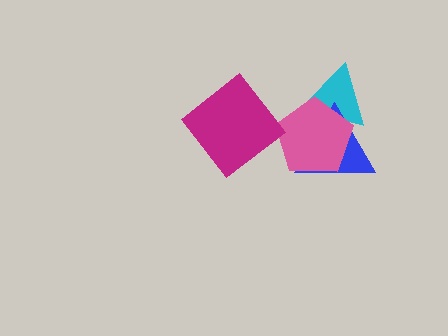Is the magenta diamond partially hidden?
No, no other shape covers it.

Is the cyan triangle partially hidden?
Yes, it is partially covered by another shape.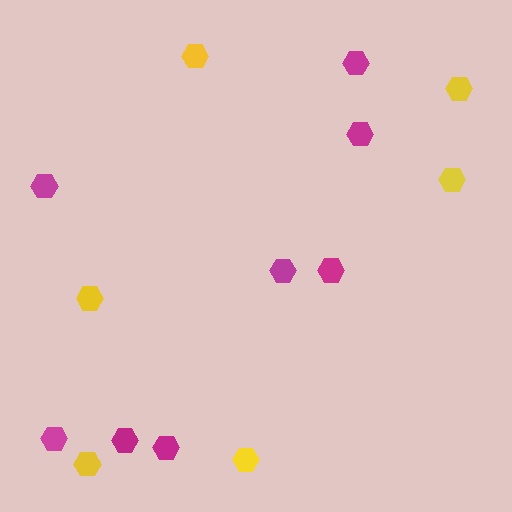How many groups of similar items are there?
There are 2 groups: one group of yellow hexagons (6) and one group of magenta hexagons (8).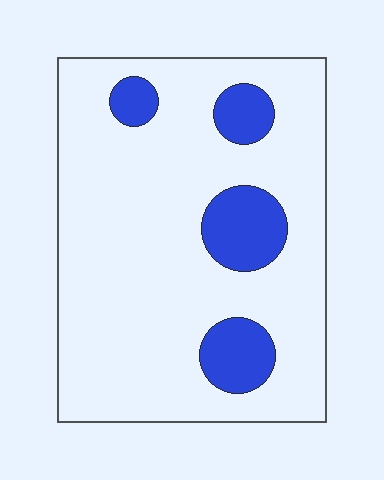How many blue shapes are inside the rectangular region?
4.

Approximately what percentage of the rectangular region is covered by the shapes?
Approximately 15%.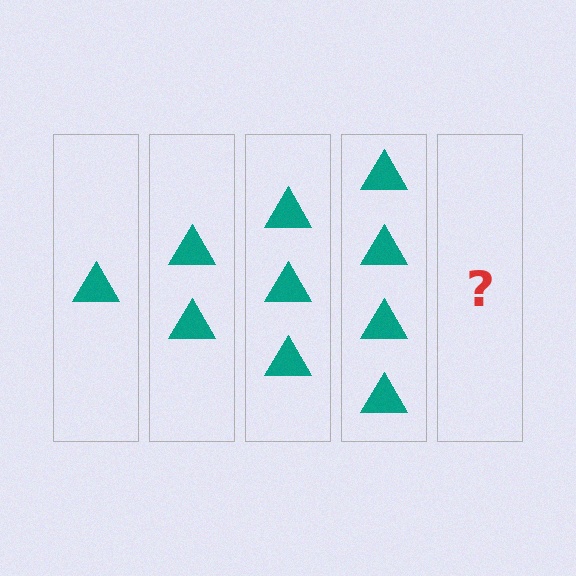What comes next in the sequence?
The next element should be 5 triangles.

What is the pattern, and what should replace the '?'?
The pattern is that each step adds one more triangle. The '?' should be 5 triangles.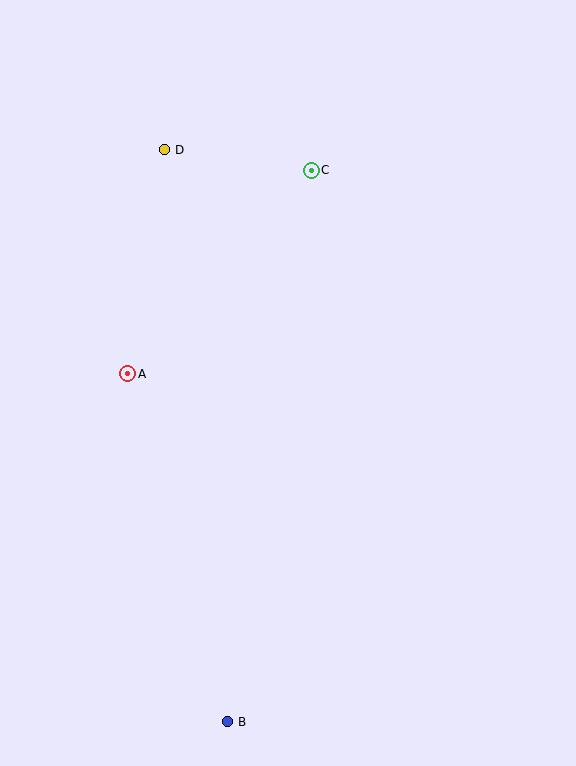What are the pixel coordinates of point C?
Point C is at (311, 170).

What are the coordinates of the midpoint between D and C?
The midpoint between D and C is at (238, 160).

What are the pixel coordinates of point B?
Point B is at (228, 722).